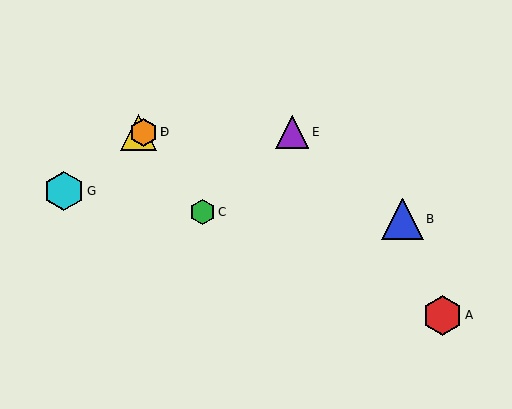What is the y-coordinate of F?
Object F is at y≈132.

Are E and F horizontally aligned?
Yes, both are at y≈132.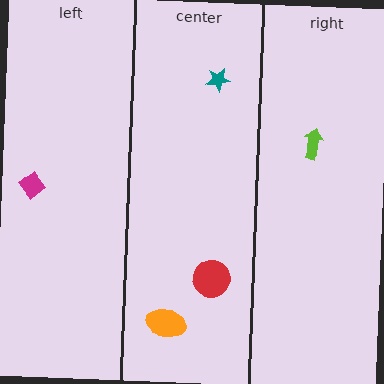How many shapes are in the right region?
1.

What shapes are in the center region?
The teal star, the red circle, the orange ellipse.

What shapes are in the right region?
The lime arrow.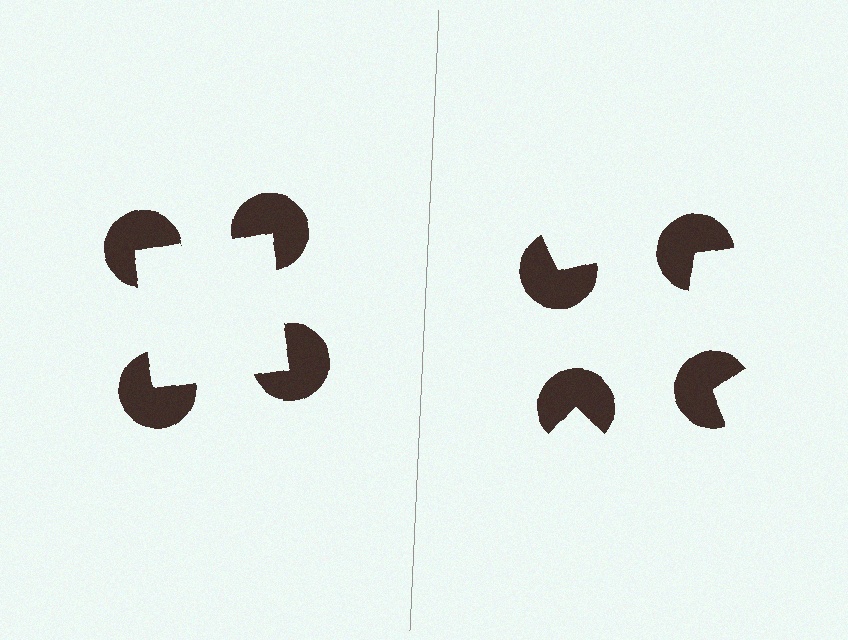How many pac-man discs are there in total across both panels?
8 — 4 on each side.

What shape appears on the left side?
An illusory square.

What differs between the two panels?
The pac-man discs are positioned identically on both sides; only the wedge orientations differ. On the left they align to a square; on the right they are misaligned.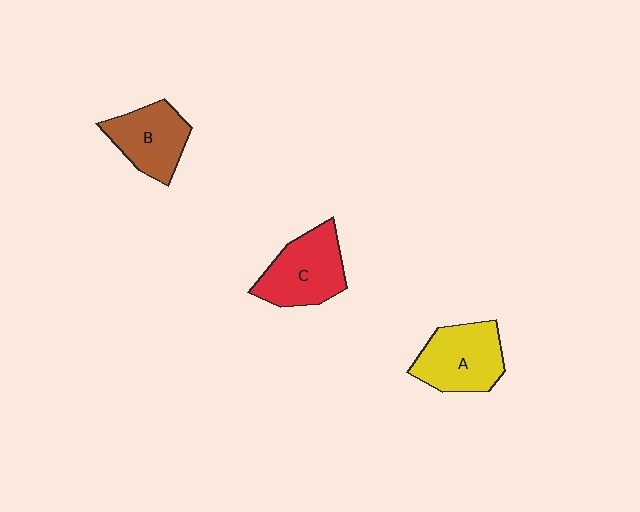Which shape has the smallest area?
Shape B (brown).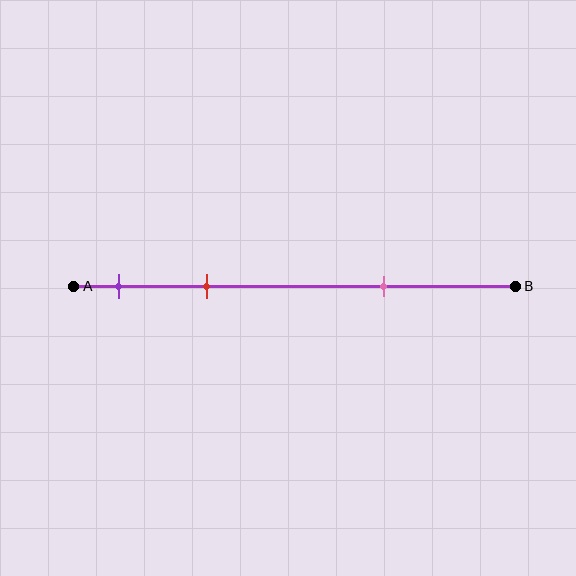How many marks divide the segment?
There are 3 marks dividing the segment.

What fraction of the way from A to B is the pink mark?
The pink mark is approximately 70% (0.7) of the way from A to B.